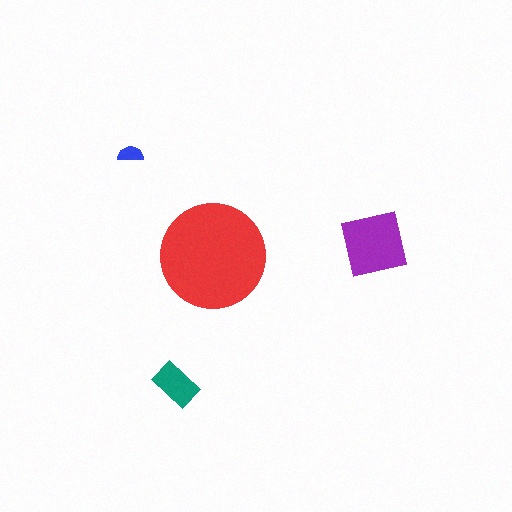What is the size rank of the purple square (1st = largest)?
2nd.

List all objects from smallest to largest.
The blue semicircle, the teal rectangle, the purple square, the red circle.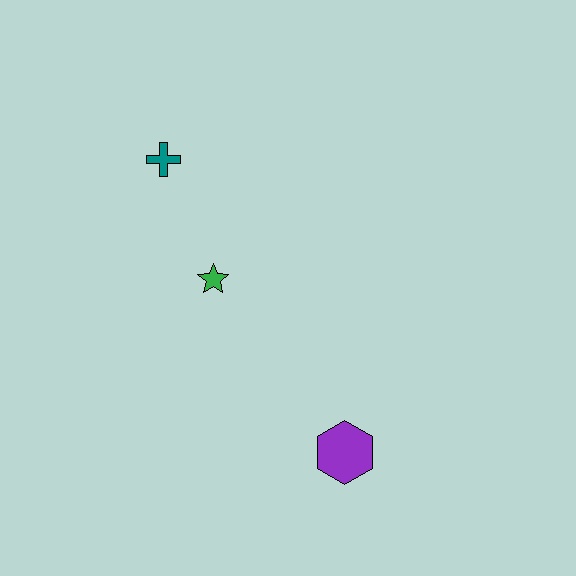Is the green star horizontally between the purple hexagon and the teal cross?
Yes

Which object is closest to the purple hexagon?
The green star is closest to the purple hexagon.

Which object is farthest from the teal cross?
The purple hexagon is farthest from the teal cross.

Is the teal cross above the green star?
Yes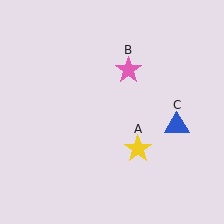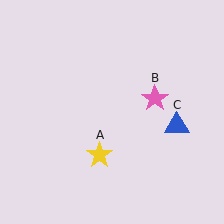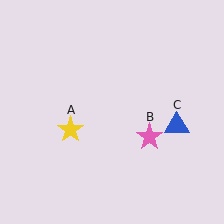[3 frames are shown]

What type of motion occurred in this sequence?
The yellow star (object A), pink star (object B) rotated clockwise around the center of the scene.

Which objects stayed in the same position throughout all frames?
Blue triangle (object C) remained stationary.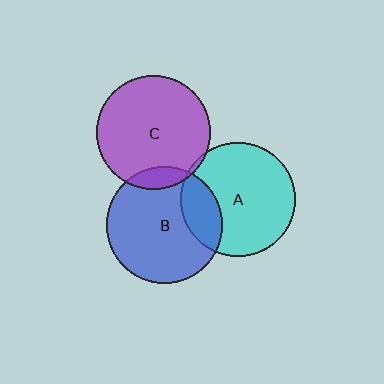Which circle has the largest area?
Circle B (blue).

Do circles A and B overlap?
Yes.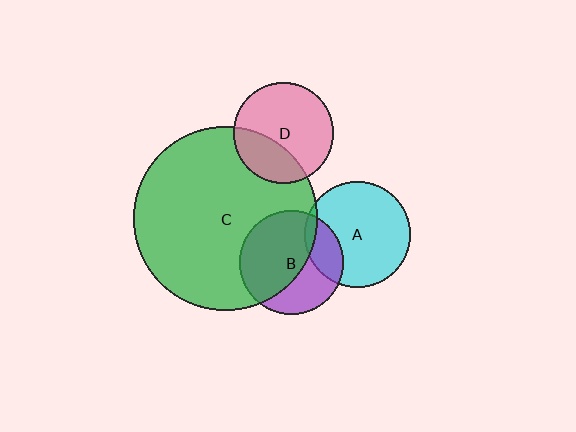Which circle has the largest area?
Circle C (green).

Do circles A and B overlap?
Yes.